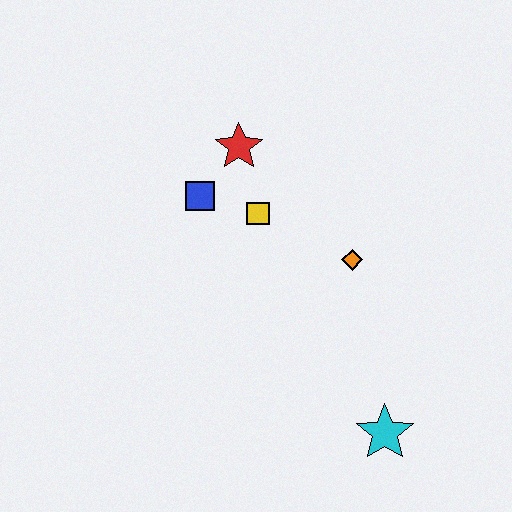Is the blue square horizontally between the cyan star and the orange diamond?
No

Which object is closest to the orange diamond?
The yellow square is closest to the orange diamond.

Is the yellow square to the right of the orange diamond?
No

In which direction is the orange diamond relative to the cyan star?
The orange diamond is above the cyan star.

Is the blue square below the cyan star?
No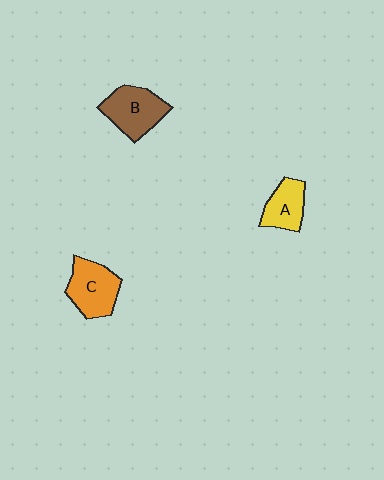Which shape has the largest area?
Shape B (brown).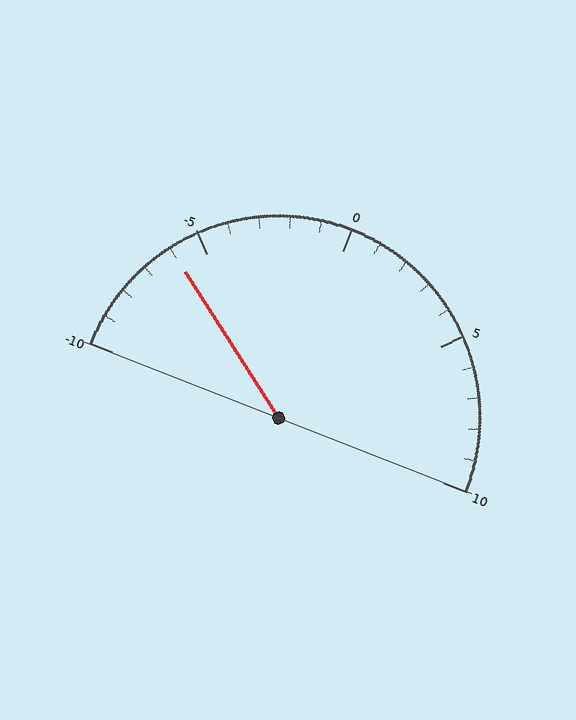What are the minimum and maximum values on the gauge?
The gauge ranges from -10 to 10.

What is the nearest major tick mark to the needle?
The nearest major tick mark is -5.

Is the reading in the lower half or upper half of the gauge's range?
The reading is in the lower half of the range (-10 to 10).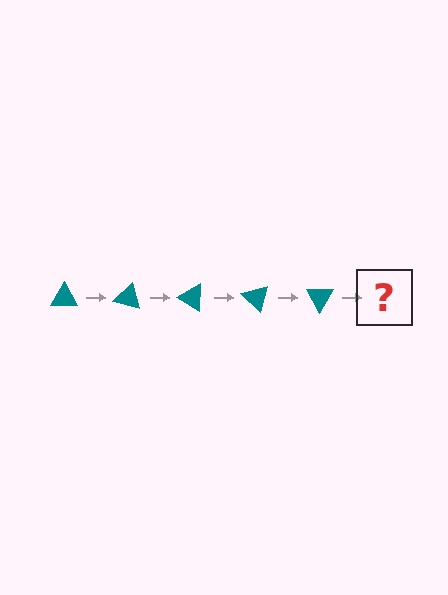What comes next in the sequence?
The next element should be a teal triangle rotated 75 degrees.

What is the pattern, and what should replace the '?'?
The pattern is that the triangle rotates 15 degrees each step. The '?' should be a teal triangle rotated 75 degrees.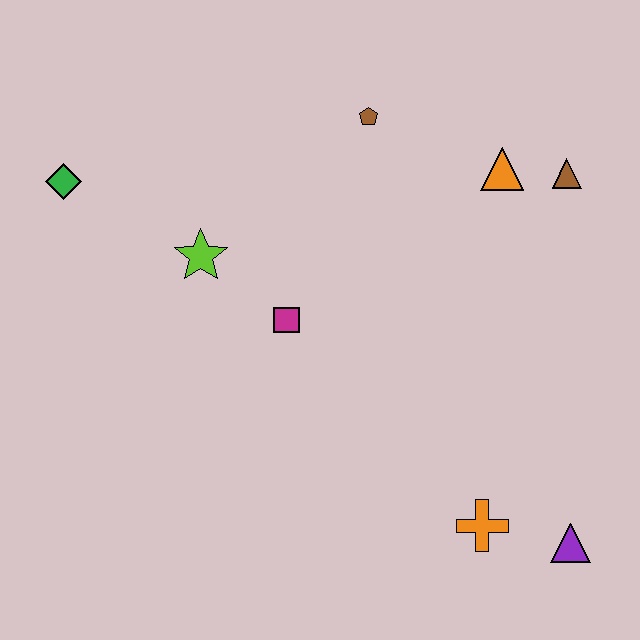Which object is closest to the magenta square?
The lime star is closest to the magenta square.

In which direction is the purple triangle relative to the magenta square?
The purple triangle is to the right of the magenta square.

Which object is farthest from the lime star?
The purple triangle is farthest from the lime star.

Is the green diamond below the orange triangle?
Yes